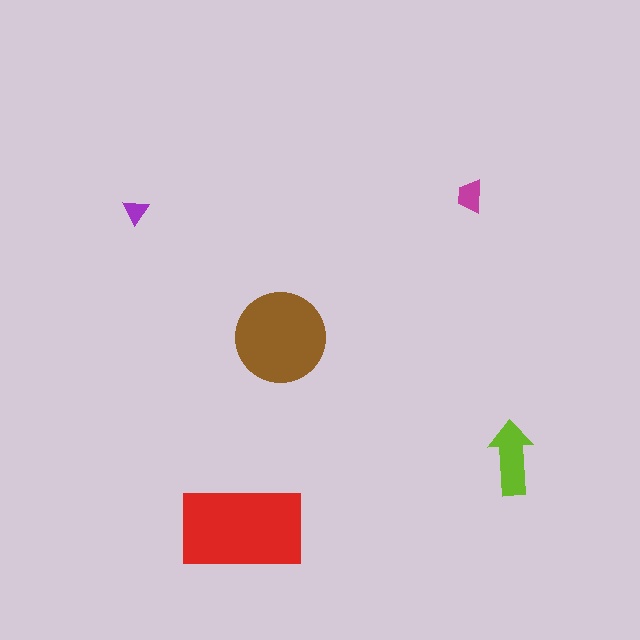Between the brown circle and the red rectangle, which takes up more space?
The red rectangle.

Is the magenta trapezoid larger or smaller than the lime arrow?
Smaller.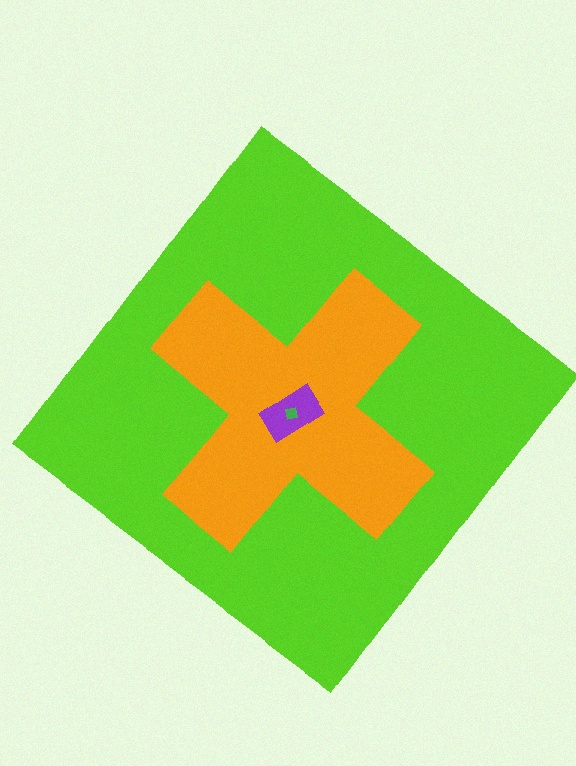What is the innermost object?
The green square.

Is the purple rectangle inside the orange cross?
Yes.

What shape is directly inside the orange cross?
The purple rectangle.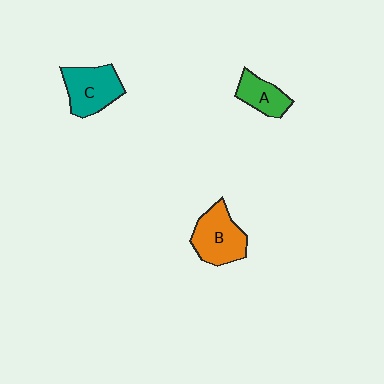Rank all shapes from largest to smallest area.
From largest to smallest: B (orange), C (teal), A (green).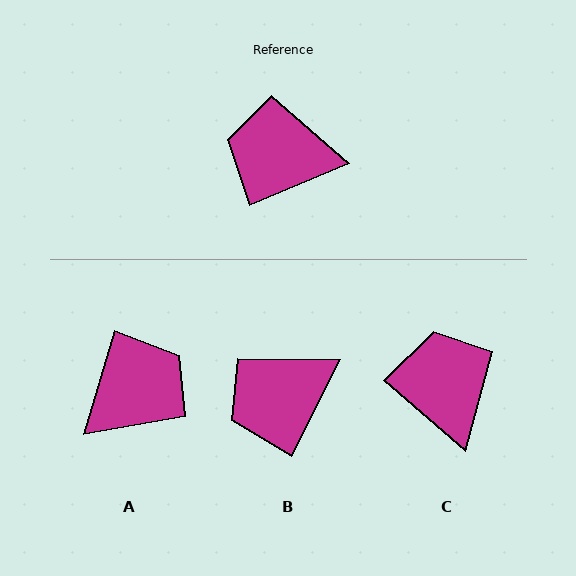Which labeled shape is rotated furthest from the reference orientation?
A, about 129 degrees away.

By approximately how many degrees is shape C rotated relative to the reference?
Approximately 64 degrees clockwise.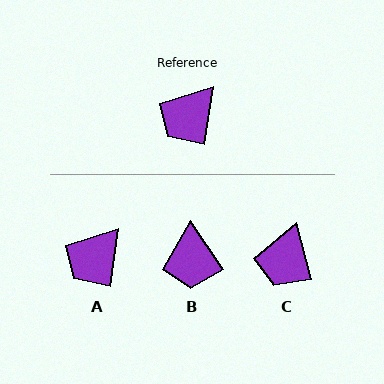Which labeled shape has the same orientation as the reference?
A.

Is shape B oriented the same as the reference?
No, it is off by about 42 degrees.